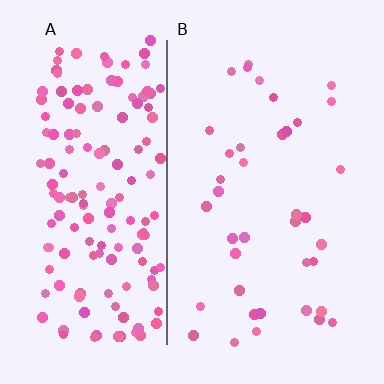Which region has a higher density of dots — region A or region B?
A (the left).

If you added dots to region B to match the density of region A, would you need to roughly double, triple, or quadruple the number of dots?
Approximately quadruple.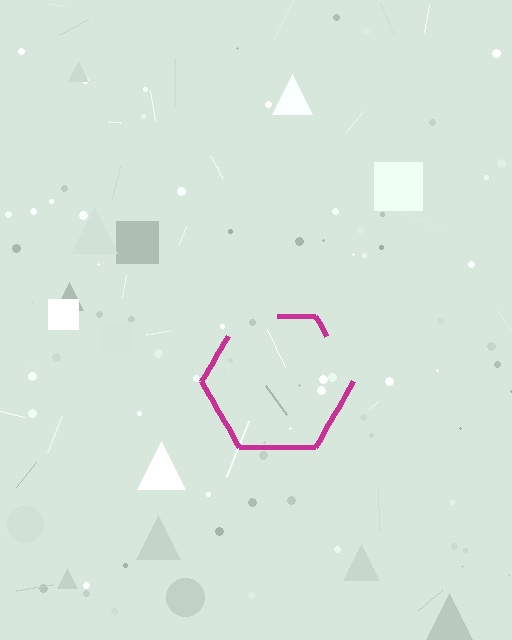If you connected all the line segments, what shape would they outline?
They would outline a hexagon.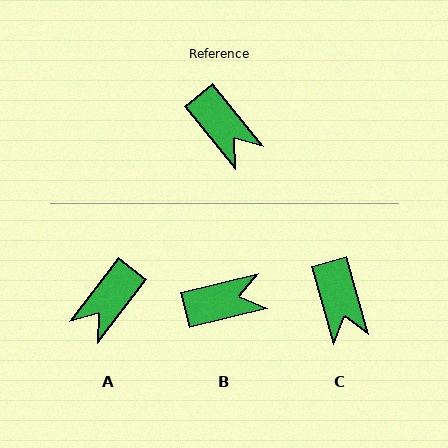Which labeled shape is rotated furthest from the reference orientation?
A, about 77 degrees away.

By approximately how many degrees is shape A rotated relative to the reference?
Approximately 77 degrees clockwise.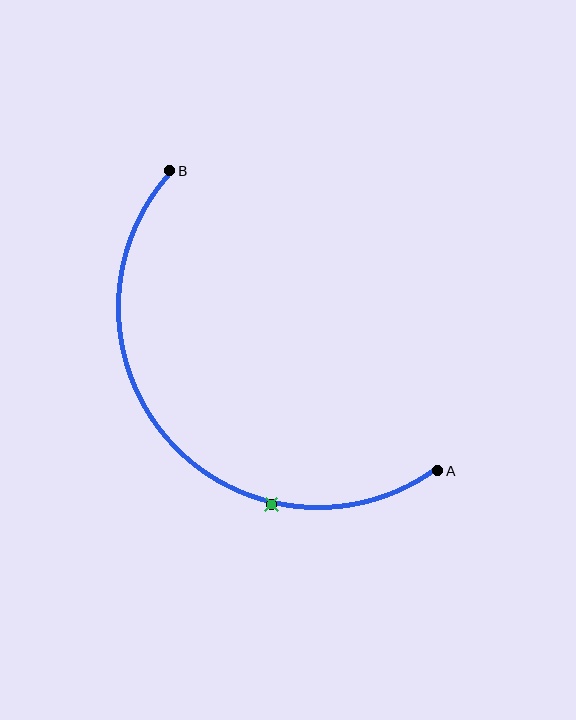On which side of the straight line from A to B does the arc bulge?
The arc bulges below and to the left of the straight line connecting A and B.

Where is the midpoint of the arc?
The arc midpoint is the point on the curve farthest from the straight line joining A and B. It sits below and to the left of that line.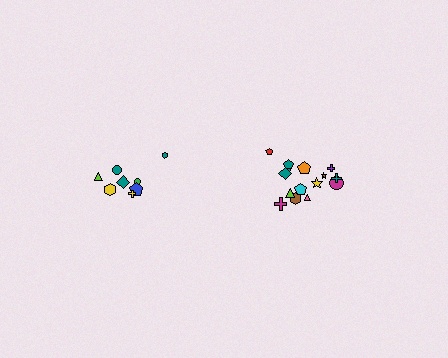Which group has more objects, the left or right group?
The right group.